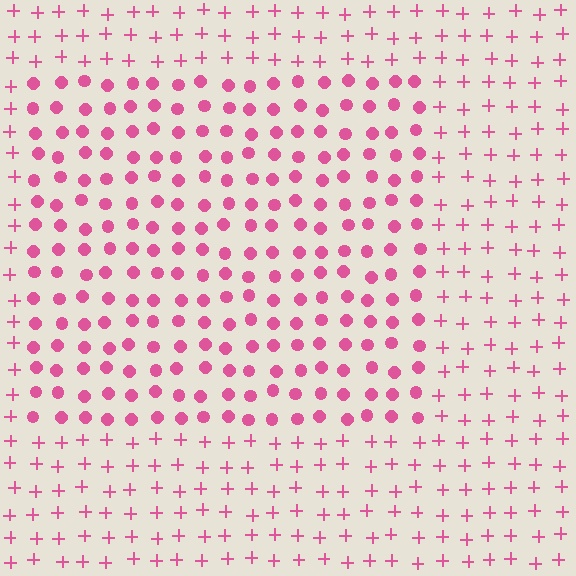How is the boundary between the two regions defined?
The boundary is defined by a change in element shape: circles inside vs. plus signs outside. All elements share the same color and spacing.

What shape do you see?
I see a rectangle.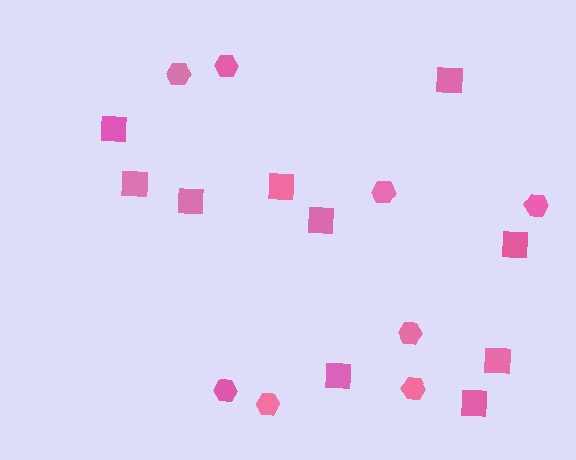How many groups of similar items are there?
There are 2 groups: one group of squares (10) and one group of hexagons (8).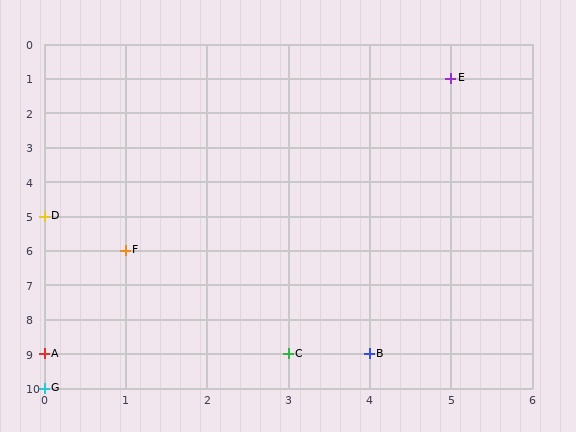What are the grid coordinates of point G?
Point G is at grid coordinates (0, 10).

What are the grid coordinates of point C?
Point C is at grid coordinates (3, 9).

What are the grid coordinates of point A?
Point A is at grid coordinates (0, 9).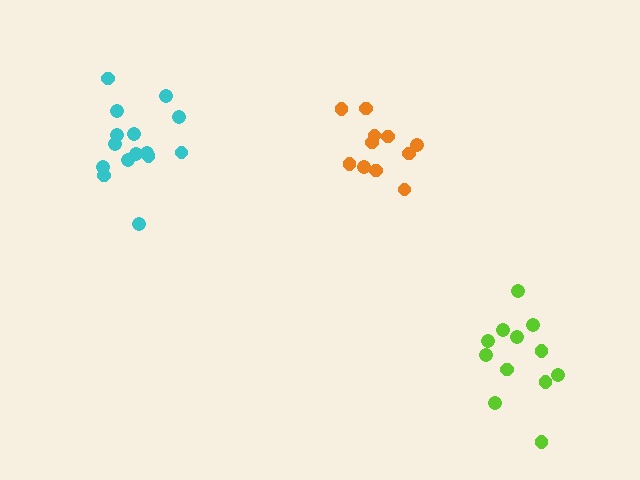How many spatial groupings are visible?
There are 3 spatial groupings.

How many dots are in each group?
Group 1: 12 dots, Group 2: 11 dots, Group 3: 15 dots (38 total).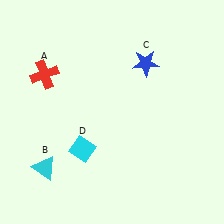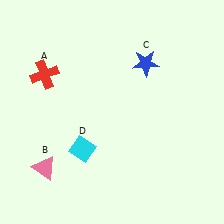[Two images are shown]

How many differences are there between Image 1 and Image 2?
There is 1 difference between the two images.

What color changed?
The triangle (B) changed from cyan in Image 1 to pink in Image 2.